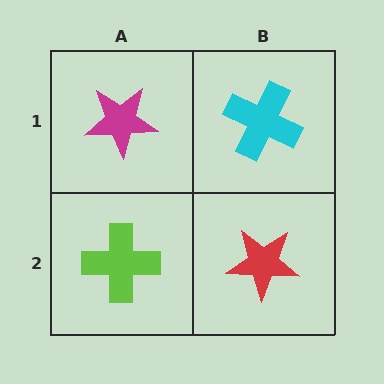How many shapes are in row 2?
2 shapes.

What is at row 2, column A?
A lime cross.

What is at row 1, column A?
A magenta star.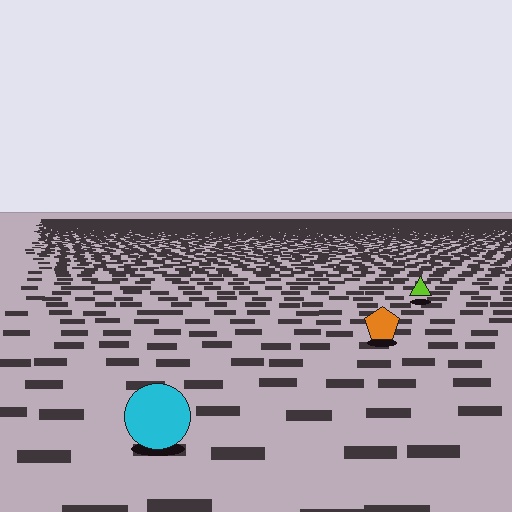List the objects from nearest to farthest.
From nearest to farthest: the cyan circle, the orange pentagon, the lime triangle.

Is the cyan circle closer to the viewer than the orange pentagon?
Yes. The cyan circle is closer — you can tell from the texture gradient: the ground texture is coarser near it.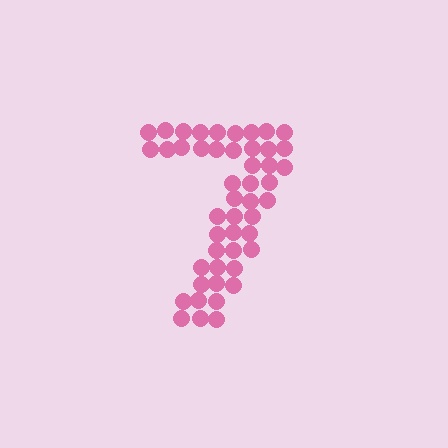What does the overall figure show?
The overall figure shows the digit 7.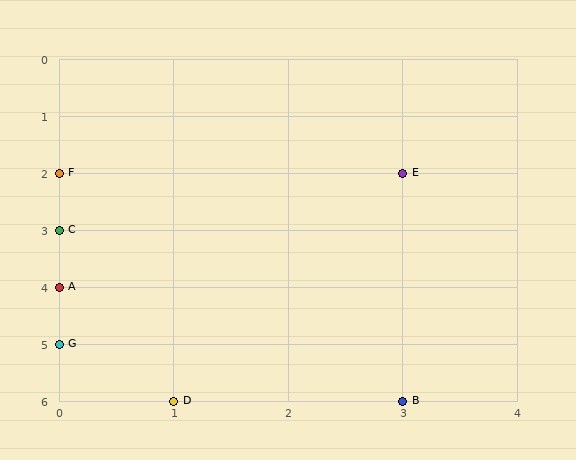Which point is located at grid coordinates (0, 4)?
Point A is at (0, 4).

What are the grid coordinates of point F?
Point F is at grid coordinates (0, 2).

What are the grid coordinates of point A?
Point A is at grid coordinates (0, 4).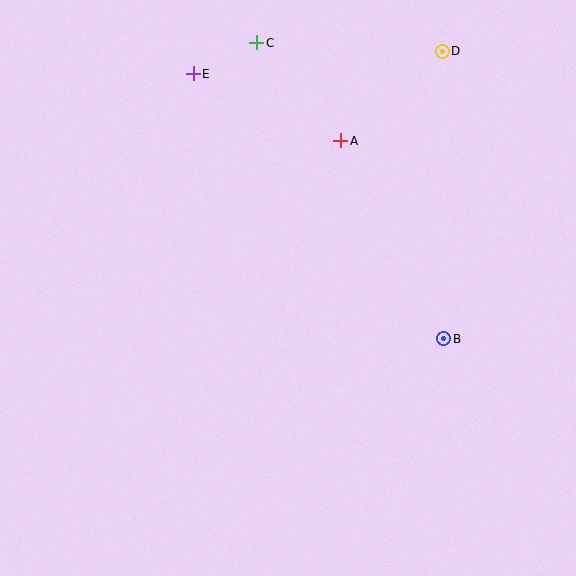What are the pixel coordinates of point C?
Point C is at (257, 43).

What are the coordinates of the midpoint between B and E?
The midpoint between B and E is at (319, 206).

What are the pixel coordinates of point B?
Point B is at (444, 339).